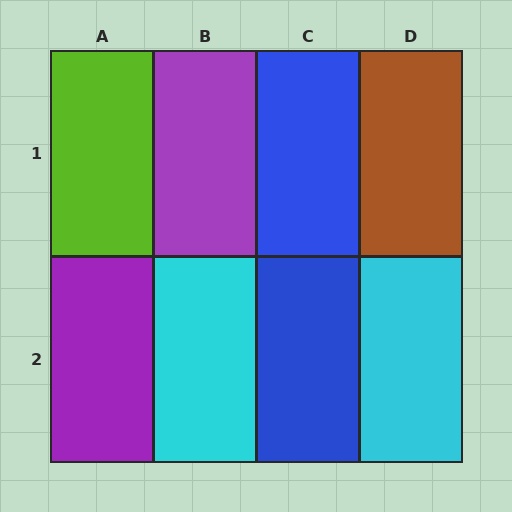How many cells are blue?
2 cells are blue.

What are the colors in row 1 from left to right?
Lime, purple, blue, brown.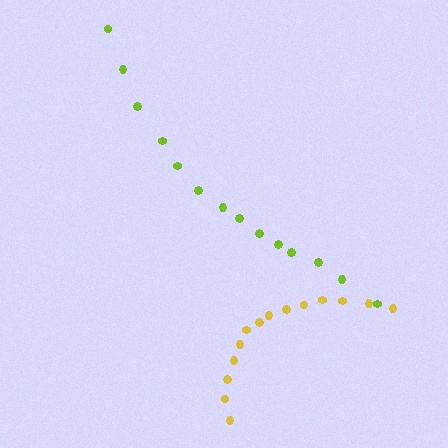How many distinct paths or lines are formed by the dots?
There are 2 distinct paths.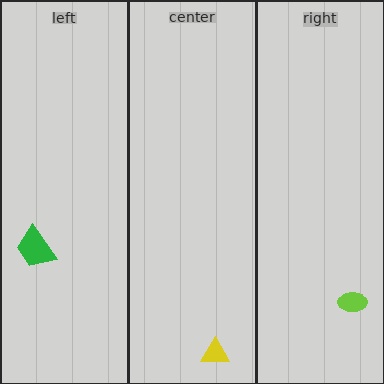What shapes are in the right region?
The lime ellipse.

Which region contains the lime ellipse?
The right region.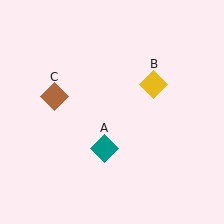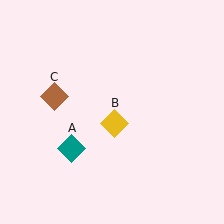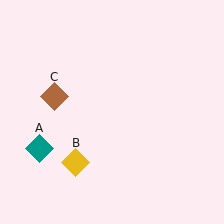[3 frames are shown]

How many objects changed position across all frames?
2 objects changed position: teal diamond (object A), yellow diamond (object B).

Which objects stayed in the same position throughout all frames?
Brown diamond (object C) remained stationary.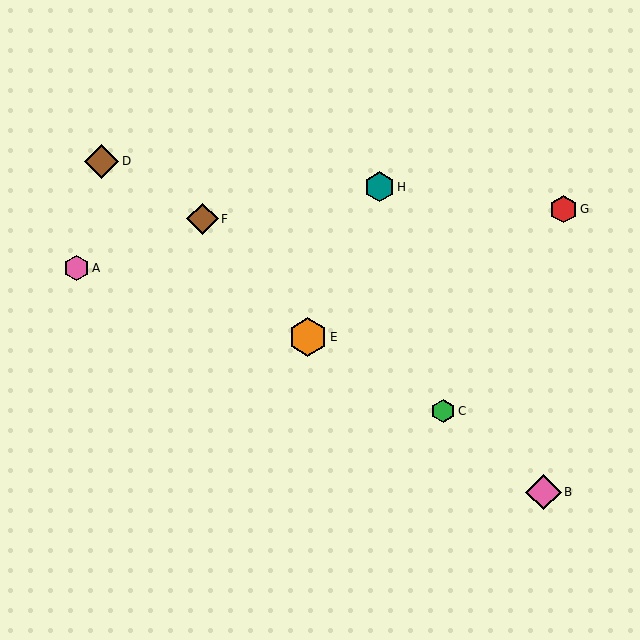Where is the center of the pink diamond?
The center of the pink diamond is at (543, 492).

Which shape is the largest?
The orange hexagon (labeled E) is the largest.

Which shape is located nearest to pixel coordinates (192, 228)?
The brown diamond (labeled F) at (202, 219) is nearest to that location.